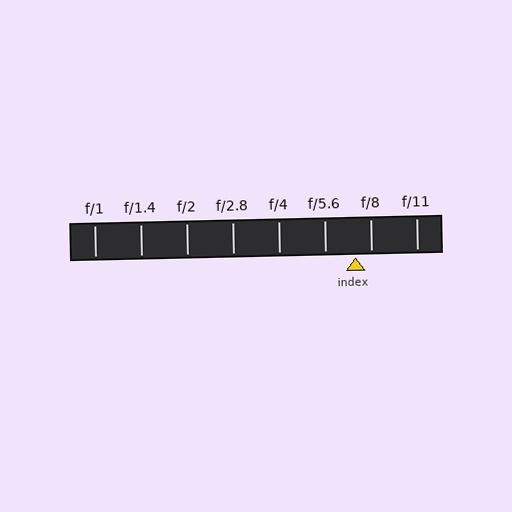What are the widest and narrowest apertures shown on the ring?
The widest aperture shown is f/1 and the narrowest is f/11.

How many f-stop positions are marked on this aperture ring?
There are 8 f-stop positions marked.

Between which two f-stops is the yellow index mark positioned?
The index mark is between f/5.6 and f/8.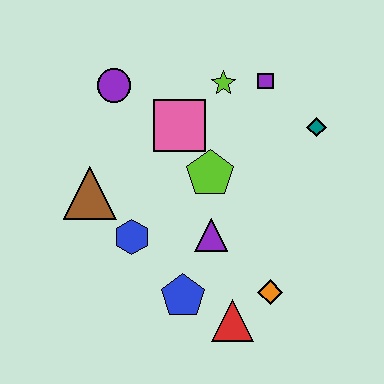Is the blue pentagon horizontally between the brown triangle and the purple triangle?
Yes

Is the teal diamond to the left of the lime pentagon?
No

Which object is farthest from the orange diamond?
The purple circle is farthest from the orange diamond.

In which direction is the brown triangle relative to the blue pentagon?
The brown triangle is above the blue pentagon.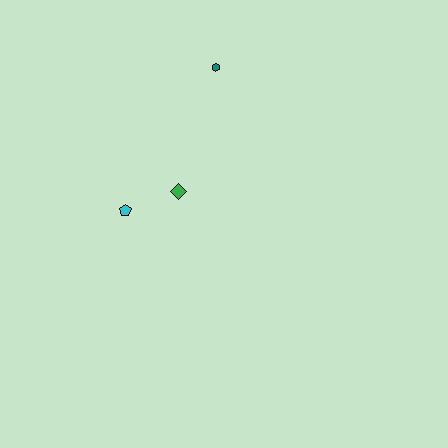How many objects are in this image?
There are 3 objects.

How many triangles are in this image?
There are no triangles.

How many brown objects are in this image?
There are no brown objects.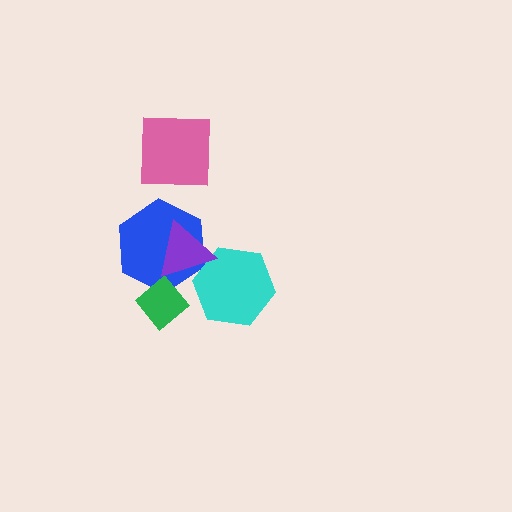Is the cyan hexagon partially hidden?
Yes, it is partially covered by another shape.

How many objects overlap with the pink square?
0 objects overlap with the pink square.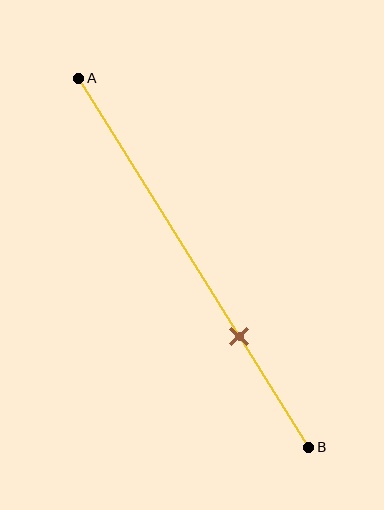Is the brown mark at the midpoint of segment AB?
No, the mark is at about 70% from A, not at the 50% midpoint.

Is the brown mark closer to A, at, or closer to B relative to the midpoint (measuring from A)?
The brown mark is closer to point B than the midpoint of segment AB.